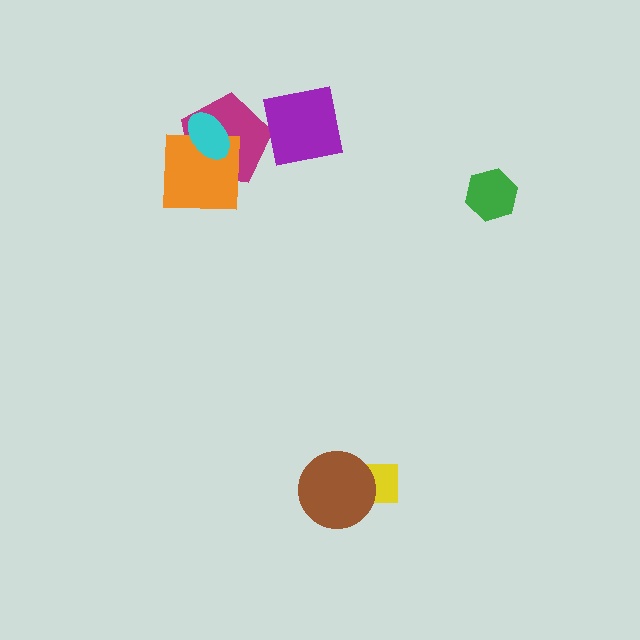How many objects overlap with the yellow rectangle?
1 object overlaps with the yellow rectangle.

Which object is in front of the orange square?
The cyan ellipse is in front of the orange square.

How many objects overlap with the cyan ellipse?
2 objects overlap with the cyan ellipse.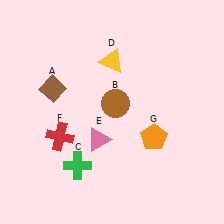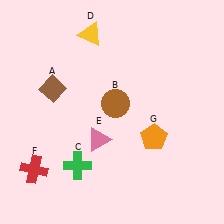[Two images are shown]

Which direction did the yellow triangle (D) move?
The yellow triangle (D) moved up.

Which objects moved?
The objects that moved are: the yellow triangle (D), the red cross (F).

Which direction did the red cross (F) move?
The red cross (F) moved down.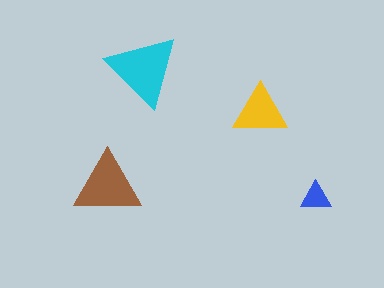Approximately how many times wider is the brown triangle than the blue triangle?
About 2 times wider.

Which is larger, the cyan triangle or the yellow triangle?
The cyan one.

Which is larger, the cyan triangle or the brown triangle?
The cyan one.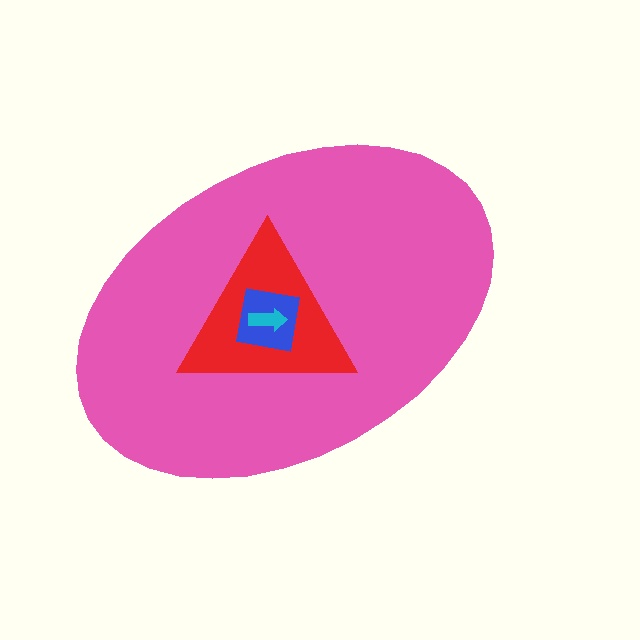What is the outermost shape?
The pink ellipse.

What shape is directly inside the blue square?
The cyan arrow.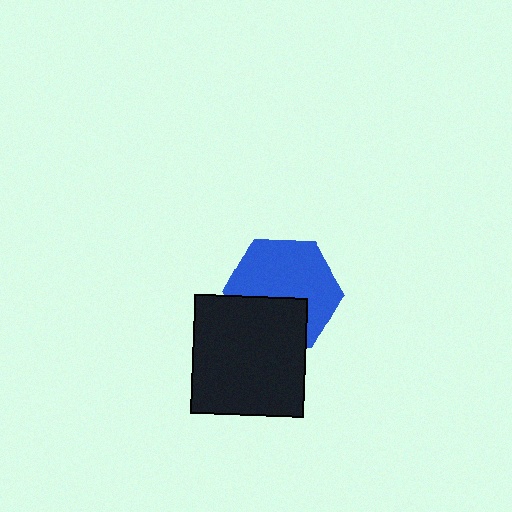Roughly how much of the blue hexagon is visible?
About half of it is visible (roughly 64%).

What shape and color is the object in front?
The object in front is a black rectangle.